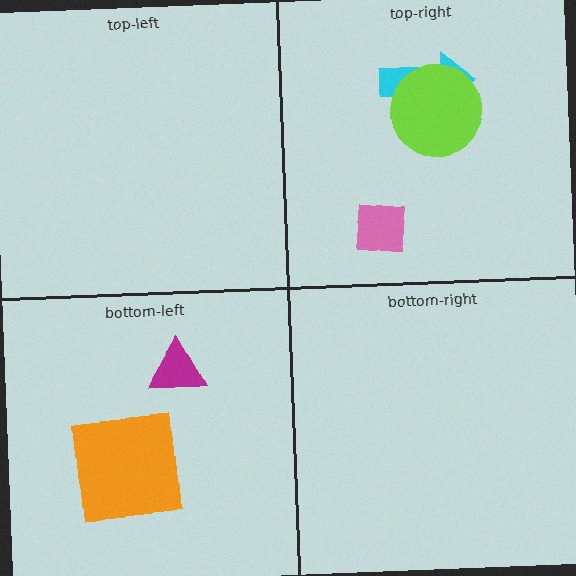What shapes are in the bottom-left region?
The magenta triangle, the orange square.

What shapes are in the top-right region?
The pink square, the cyan arrow, the lime circle.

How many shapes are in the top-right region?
3.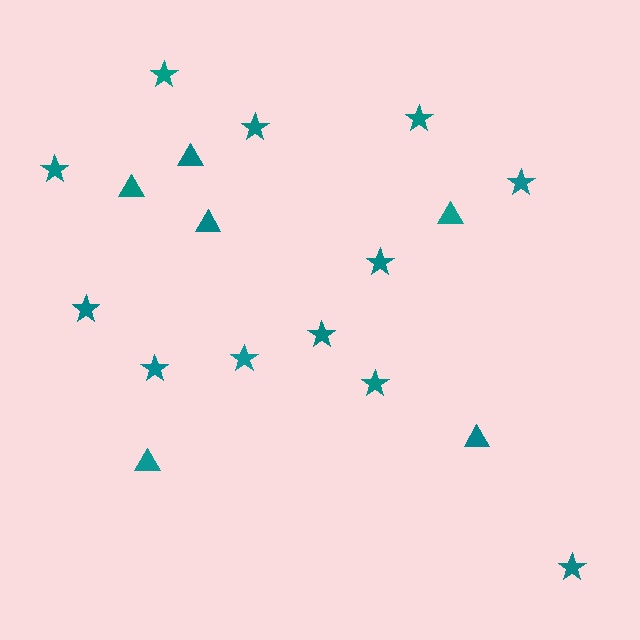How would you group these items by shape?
There are 2 groups: one group of stars (12) and one group of triangles (6).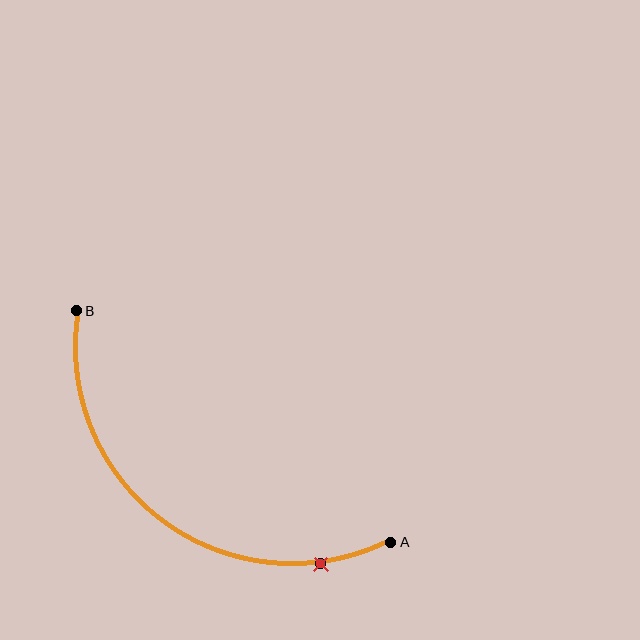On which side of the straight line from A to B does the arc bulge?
The arc bulges below and to the left of the straight line connecting A and B.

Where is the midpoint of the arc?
The arc midpoint is the point on the curve farthest from the straight line joining A and B. It sits below and to the left of that line.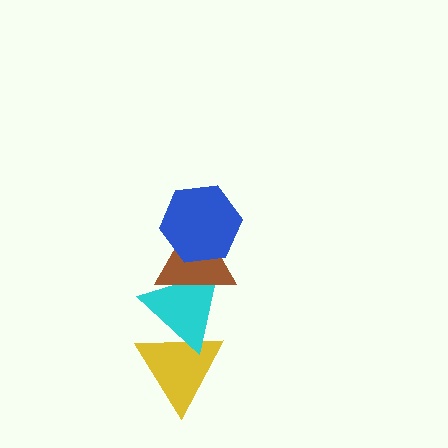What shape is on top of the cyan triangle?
The brown triangle is on top of the cyan triangle.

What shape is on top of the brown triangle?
The blue hexagon is on top of the brown triangle.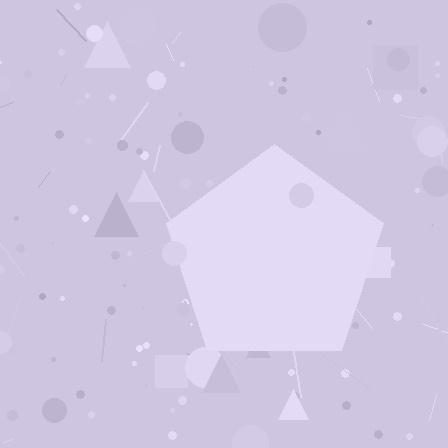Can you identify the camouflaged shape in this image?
The camouflaged shape is a pentagon.